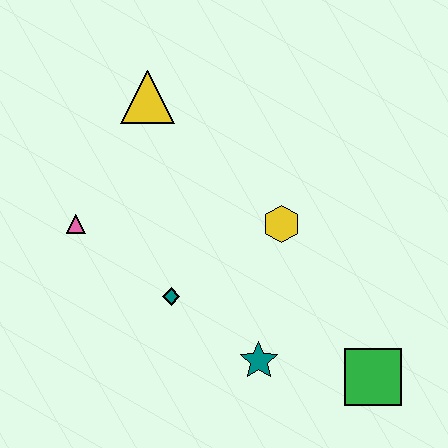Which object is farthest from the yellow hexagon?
The pink triangle is farthest from the yellow hexagon.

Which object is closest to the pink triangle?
The teal diamond is closest to the pink triangle.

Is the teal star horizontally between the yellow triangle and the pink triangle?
No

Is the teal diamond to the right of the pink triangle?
Yes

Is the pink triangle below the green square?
No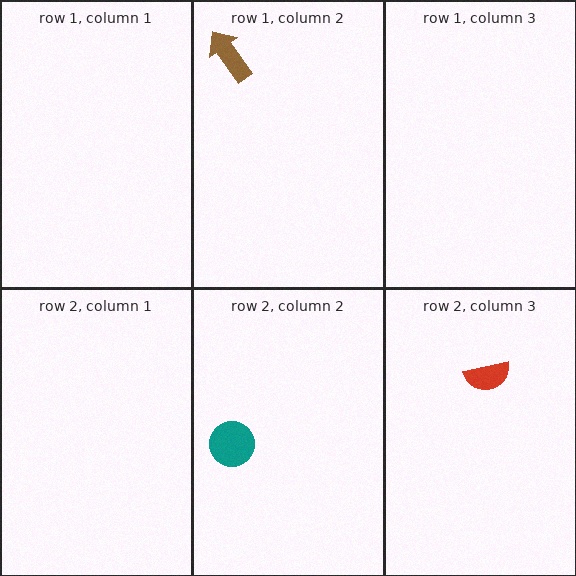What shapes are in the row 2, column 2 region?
The teal circle.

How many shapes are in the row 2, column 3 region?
1.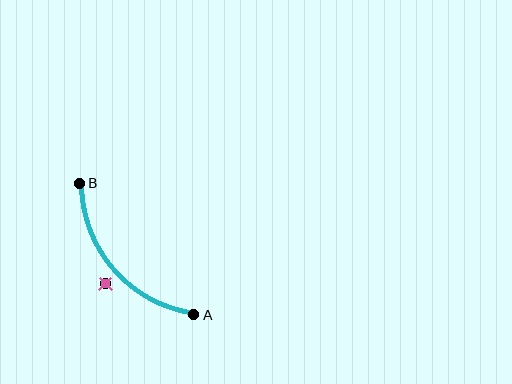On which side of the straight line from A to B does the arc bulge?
The arc bulges below and to the left of the straight line connecting A and B.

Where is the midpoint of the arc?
The arc midpoint is the point on the curve farthest from the straight line joining A and B. It sits below and to the left of that line.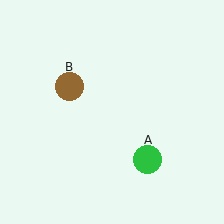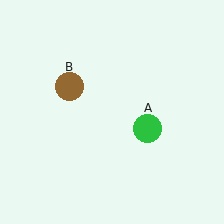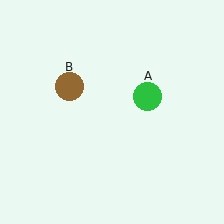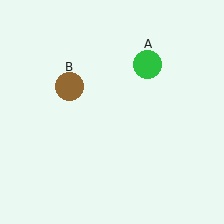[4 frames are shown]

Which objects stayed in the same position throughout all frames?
Brown circle (object B) remained stationary.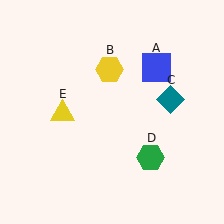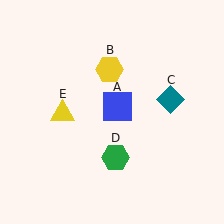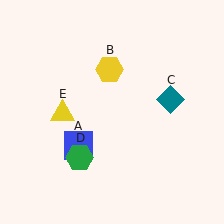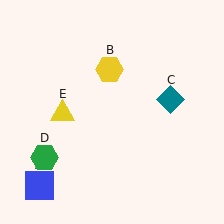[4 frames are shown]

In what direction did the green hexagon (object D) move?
The green hexagon (object D) moved left.